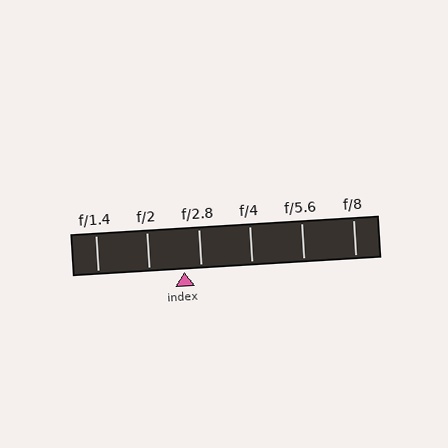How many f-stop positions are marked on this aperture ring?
There are 6 f-stop positions marked.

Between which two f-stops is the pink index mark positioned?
The index mark is between f/2 and f/2.8.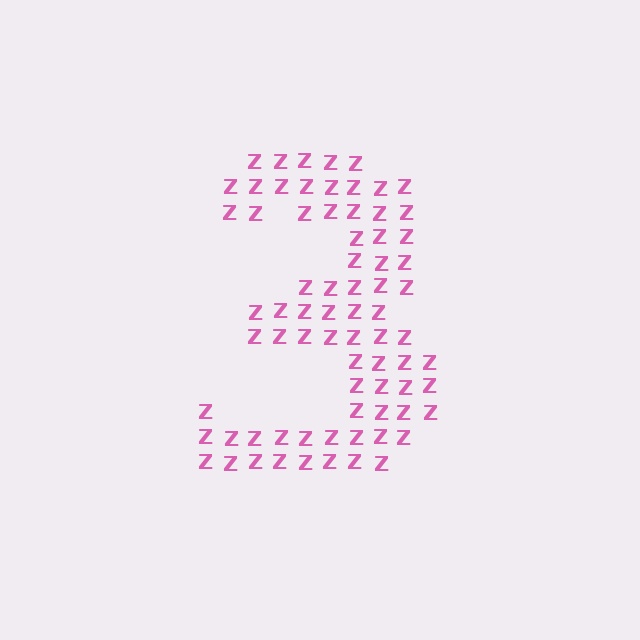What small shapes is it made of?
It is made of small letter Z's.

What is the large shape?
The large shape is the digit 3.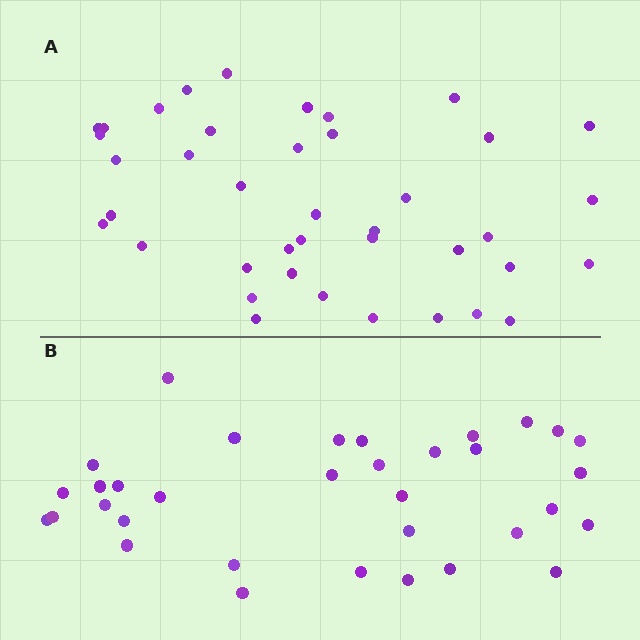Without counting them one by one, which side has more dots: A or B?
Region A (the top region) has more dots.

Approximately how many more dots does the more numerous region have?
Region A has about 6 more dots than region B.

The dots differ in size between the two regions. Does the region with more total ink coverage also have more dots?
No. Region B has more total ink coverage because its dots are larger, but region A actually contains more individual dots. Total area can be misleading — the number of items is what matters here.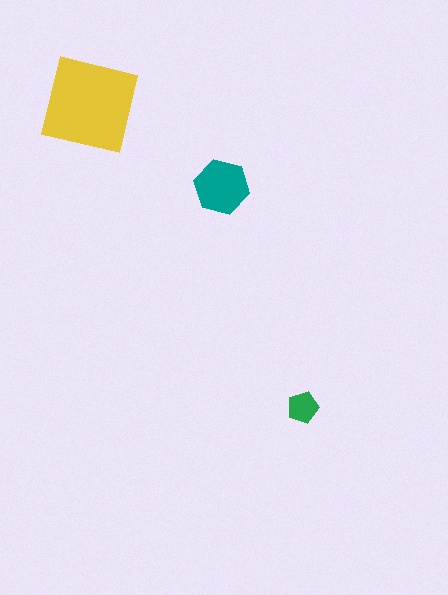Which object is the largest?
The yellow square.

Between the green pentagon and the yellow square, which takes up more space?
The yellow square.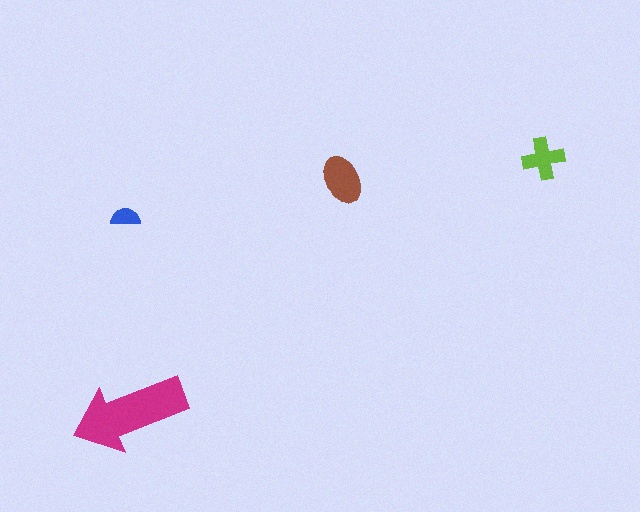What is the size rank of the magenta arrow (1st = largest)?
1st.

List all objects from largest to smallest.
The magenta arrow, the brown ellipse, the lime cross, the blue semicircle.